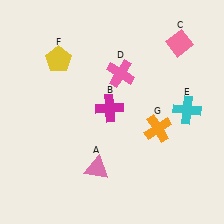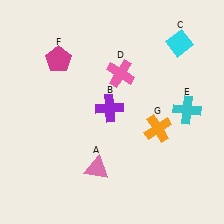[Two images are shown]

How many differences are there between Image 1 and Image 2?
There are 3 differences between the two images.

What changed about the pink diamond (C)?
In Image 1, C is pink. In Image 2, it changed to cyan.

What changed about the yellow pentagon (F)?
In Image 1, F is yellow. In Image 2, it changed to magenta.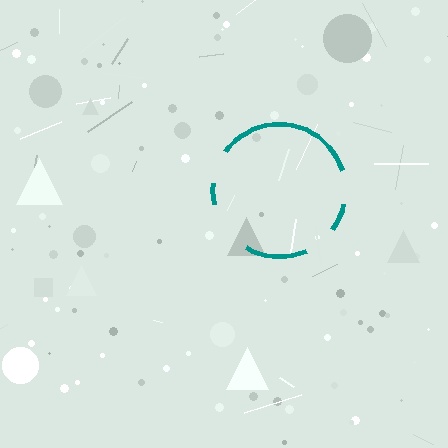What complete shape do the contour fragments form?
The contour fragments form a circle.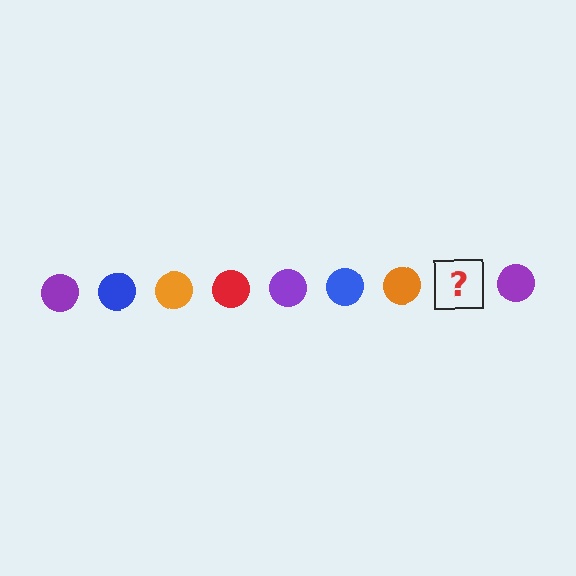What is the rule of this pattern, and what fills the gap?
The rule is that the pattern cycles through purple, blue, orange, red circles. The gap should be filled with a red circle.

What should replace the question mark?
The question mark should be replaced with a red circle.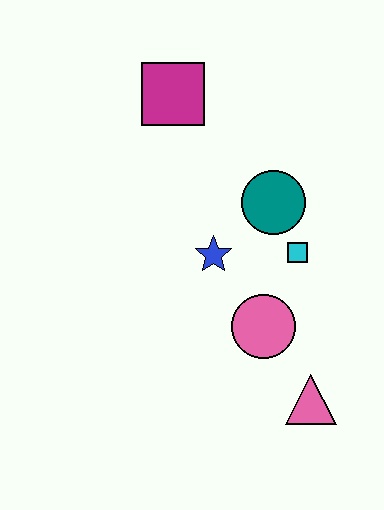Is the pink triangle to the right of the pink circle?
Yes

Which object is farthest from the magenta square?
The pink triangle is farthest from the magenta square.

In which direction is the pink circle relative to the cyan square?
The pink circle is below the cyan square.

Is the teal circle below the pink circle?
No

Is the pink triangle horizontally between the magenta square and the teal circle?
No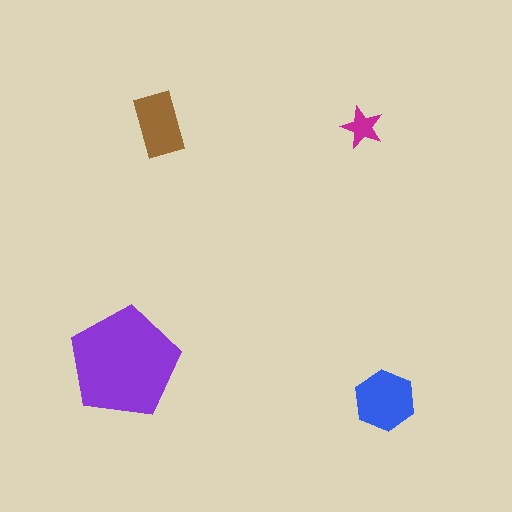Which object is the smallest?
The magenta star.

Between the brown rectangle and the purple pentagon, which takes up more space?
The purple pentagon.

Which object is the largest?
The purple pentagon.